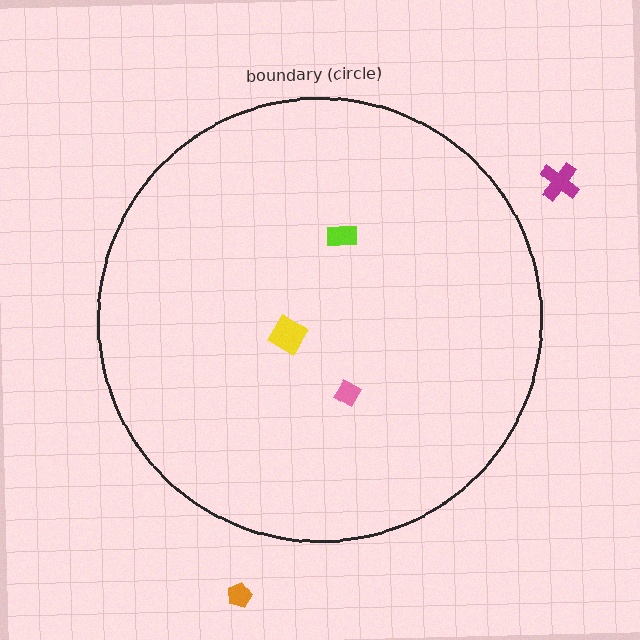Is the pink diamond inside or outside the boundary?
Inside.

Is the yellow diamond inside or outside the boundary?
Inside.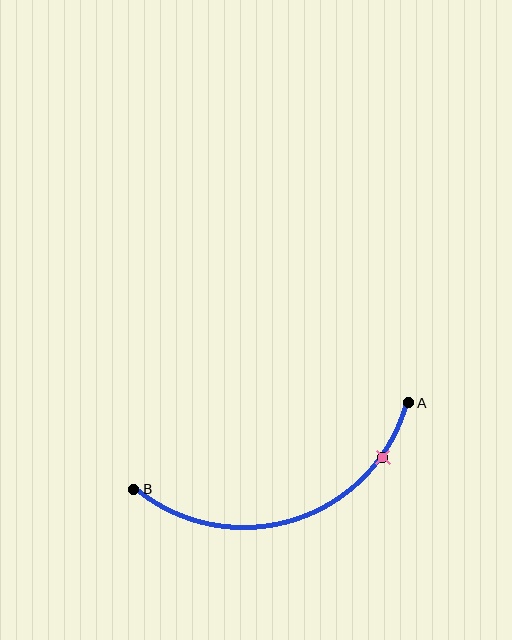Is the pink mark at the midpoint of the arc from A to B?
No. The pink mark lies on the arc but is closer to endpoint A. The arc midpoint would be at the point on the curve equidistant along the arc from both A and B.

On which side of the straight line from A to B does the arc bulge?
The arc bulges below the straight line connecting A and B.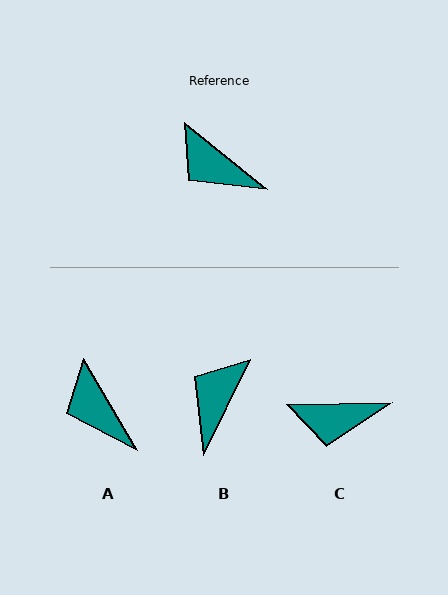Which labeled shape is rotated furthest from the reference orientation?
B, about 77 degrees away.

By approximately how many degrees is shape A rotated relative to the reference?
Approximately 21 degrees clockwise.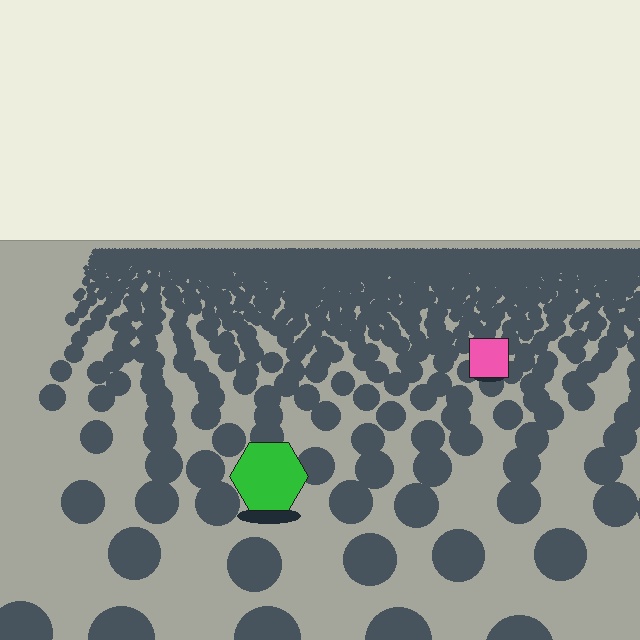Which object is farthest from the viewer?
The pink square is farthest from the viewer. It appears smaller and the ground texture around it is denser.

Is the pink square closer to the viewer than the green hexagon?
No. The green hexagon is closer — you can tell from the texture gradient: the ground texture is coarser near it.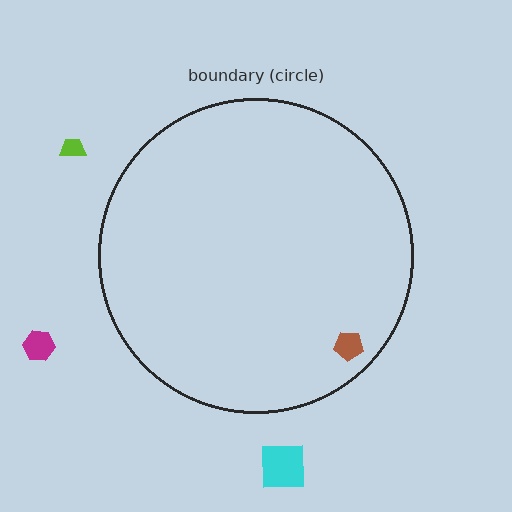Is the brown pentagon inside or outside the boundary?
Inside.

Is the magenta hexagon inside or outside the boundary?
Outside.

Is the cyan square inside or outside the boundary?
Outside.